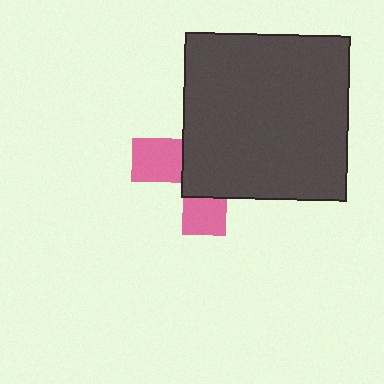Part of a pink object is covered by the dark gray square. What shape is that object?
It is a cross.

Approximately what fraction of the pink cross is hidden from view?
Roughly 65% of the pink cross is hidden behind the dark gray square.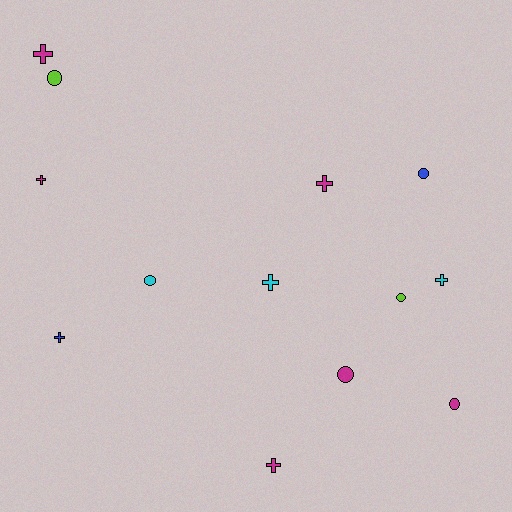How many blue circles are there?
There is 1 blue circle.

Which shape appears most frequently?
Cross, with 7 objects.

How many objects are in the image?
There are 13 objects.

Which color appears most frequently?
Magenta, with 6 objects.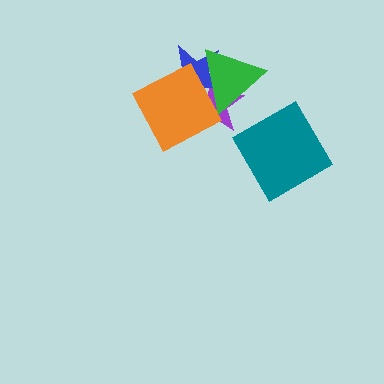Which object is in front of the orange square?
The green triangle is in front of the orange square.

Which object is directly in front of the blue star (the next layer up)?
The orange square is directly in front of the blue star.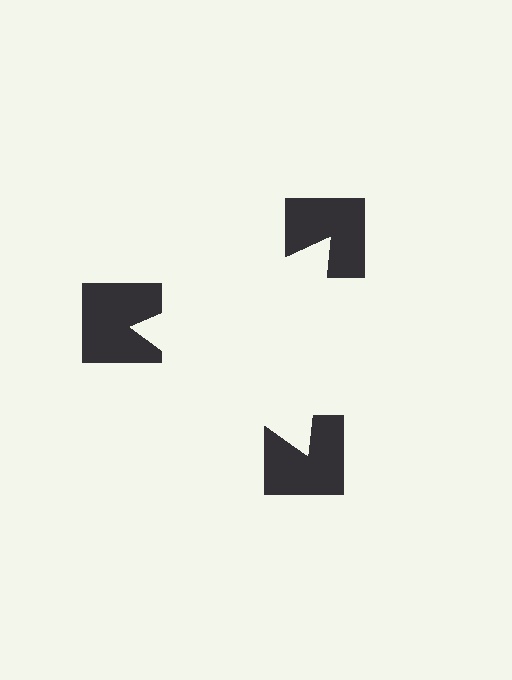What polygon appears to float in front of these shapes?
An illusory triangle — its edges are inferred from the aligned wedge cuts in the notched squares, not physically drawn.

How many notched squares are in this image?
There are 3 — one at each vertex of the illusory triangle.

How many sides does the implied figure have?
3 sides.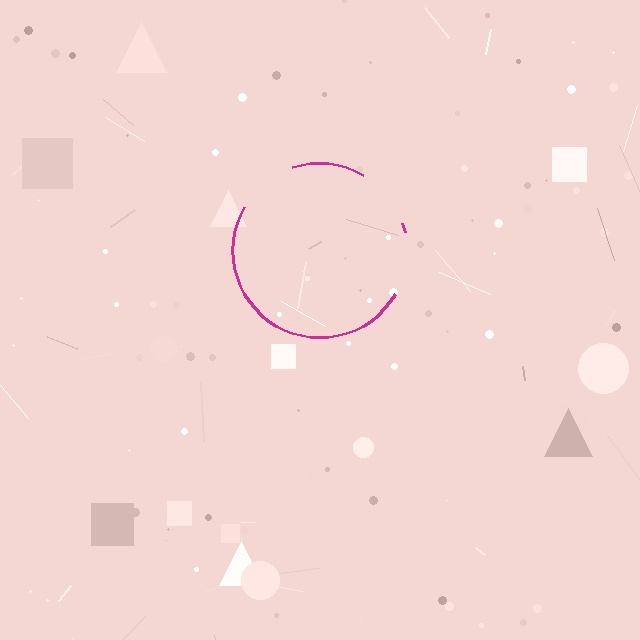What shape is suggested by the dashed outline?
The dashed outline suggests a circle.